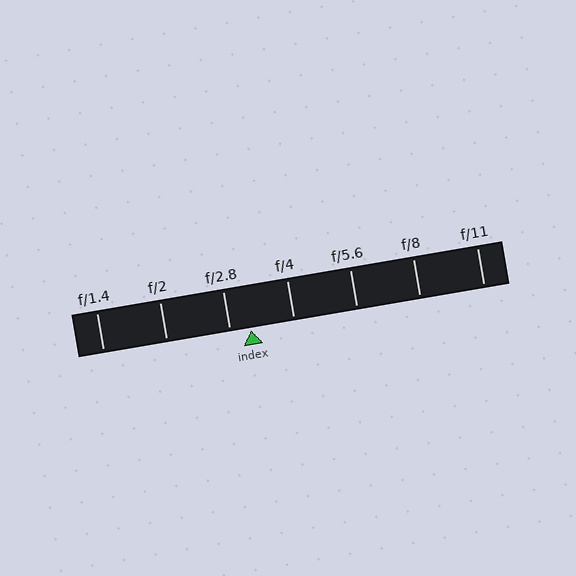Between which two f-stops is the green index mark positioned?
The index mark is between f/2.8 and f/4.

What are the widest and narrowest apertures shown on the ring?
The widest aperture shown is f/1.4 and the narrowest is f/11.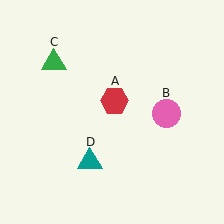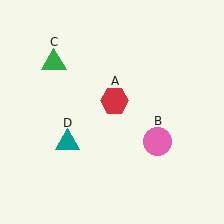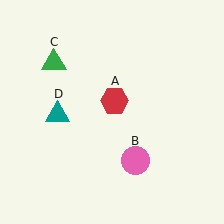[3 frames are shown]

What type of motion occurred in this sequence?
The pink circle (object B), teal triangle (object D) rotated clockwise around the center of the scene.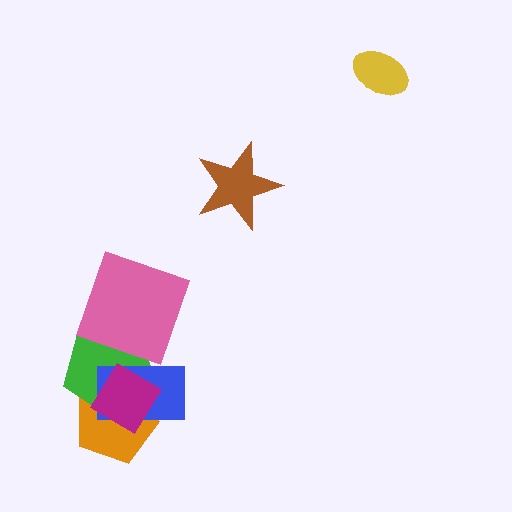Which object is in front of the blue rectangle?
The magenta diamond is in front of the blue rectangle.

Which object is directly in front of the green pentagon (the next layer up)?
The blue rectangle is directly in front of the green pentagon.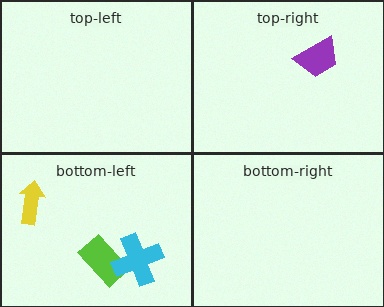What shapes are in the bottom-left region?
The lime rectangle, the cyan cross, the yellow arrow.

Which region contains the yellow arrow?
The bottom-left region.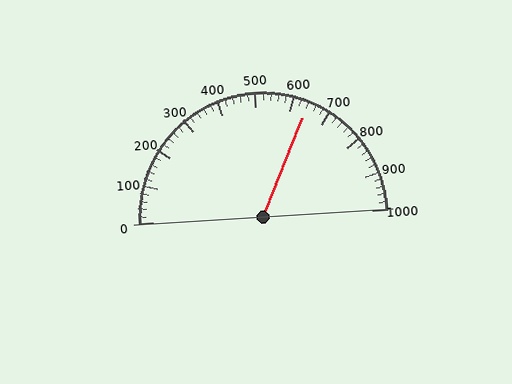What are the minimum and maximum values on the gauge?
The gauge ranges from 0 to 1000.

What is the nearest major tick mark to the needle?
The nearest major tick mark is 600.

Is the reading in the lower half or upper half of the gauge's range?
The reading is in the upper half of the range (0 to 1000).